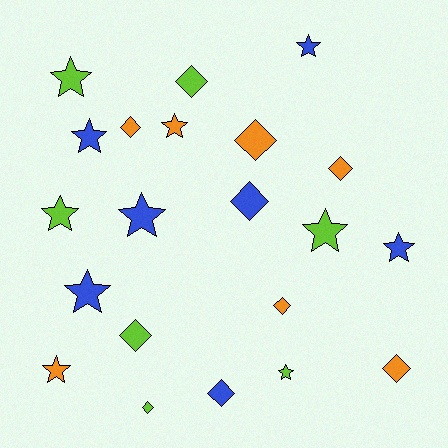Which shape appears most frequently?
Star, with 11 objects.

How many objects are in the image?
There are 21 objects.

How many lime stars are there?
There are 4 lime stars.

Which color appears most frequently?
Orange, with 7 objects.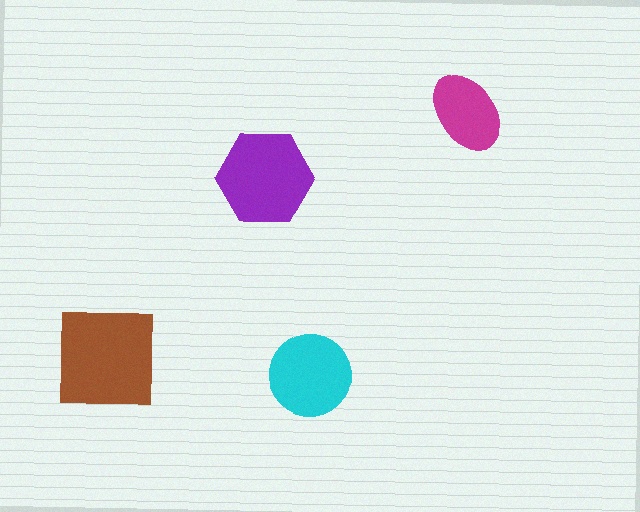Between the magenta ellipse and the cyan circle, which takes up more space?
The cyan circle.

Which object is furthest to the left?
The brown square is leftmost.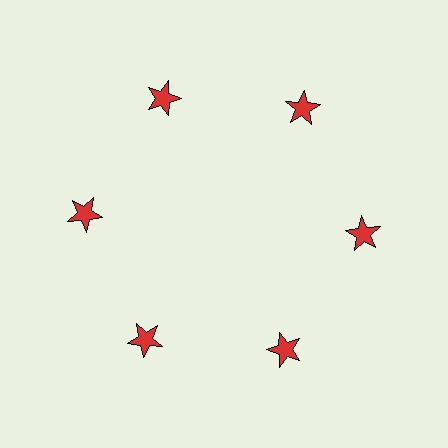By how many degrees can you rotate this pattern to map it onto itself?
The pattern maps onto itself every 60 degrees of rotation.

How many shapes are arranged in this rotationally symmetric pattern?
There are 6 shapes, arranged in 6 groups of 1.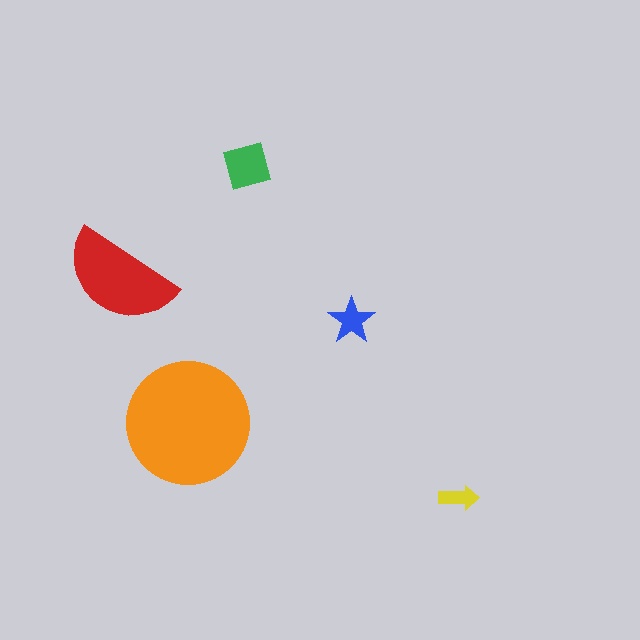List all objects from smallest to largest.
The yellow arrow, the blue star, the green square, the red semicircle, the orange circle.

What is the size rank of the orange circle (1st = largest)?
1st.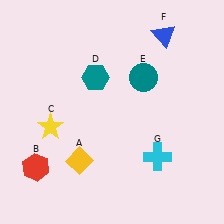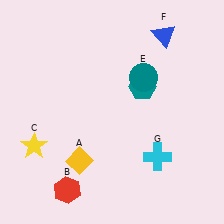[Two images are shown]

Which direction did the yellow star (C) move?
The yellow star (C) moved down.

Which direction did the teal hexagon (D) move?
The teal hexagon (D) moved right.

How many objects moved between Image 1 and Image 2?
3 objects moved between the two images.